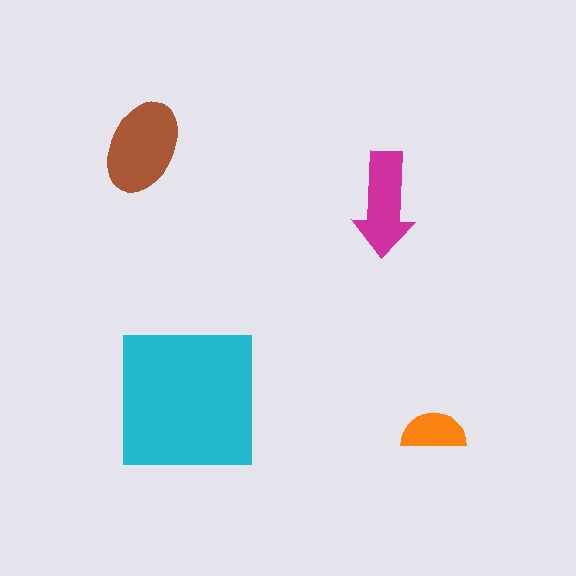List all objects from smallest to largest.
The orange semicircle, the magenta arrow, the brown ellipse, the cyan square.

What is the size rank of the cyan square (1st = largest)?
1st.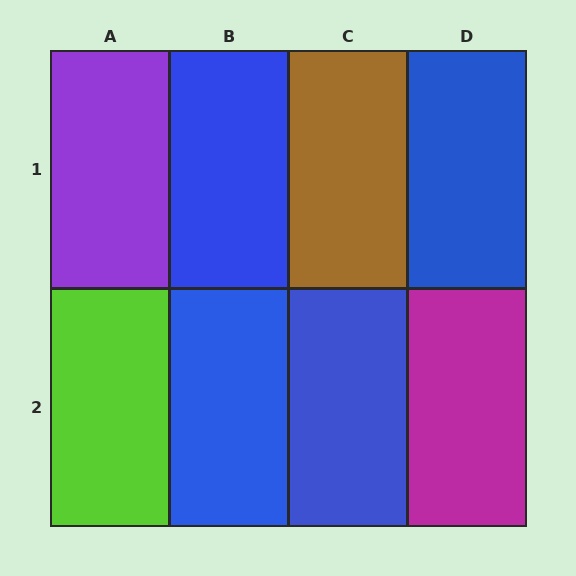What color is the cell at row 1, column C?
Brown.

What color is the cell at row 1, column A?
Purple.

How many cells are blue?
4 cells are blue.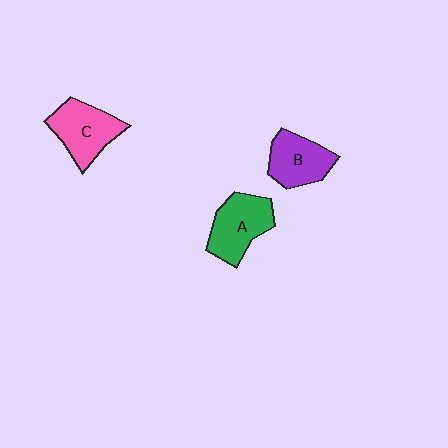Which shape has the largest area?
Shape A (green).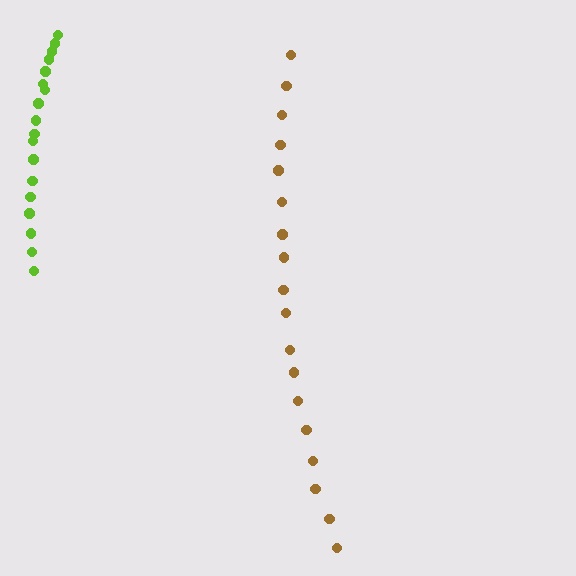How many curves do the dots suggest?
There are 2 distinct paths.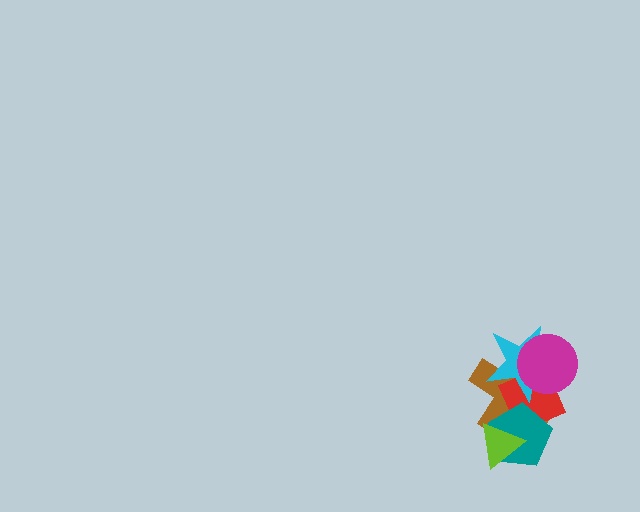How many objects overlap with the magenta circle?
3 objects overlap with the magenta circle.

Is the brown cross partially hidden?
Yes, it is partially covered by another shape.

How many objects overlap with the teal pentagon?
3 objects overlap with the teal pentagon.